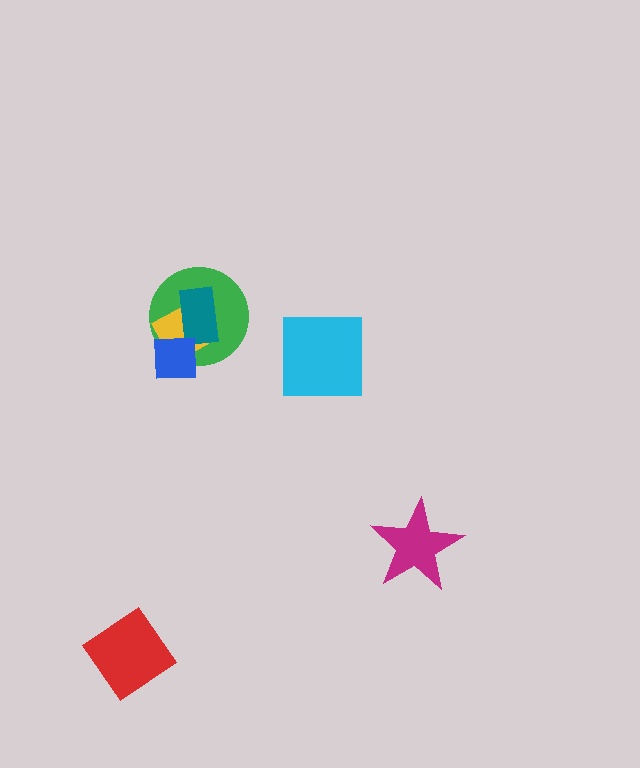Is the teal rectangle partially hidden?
Yes, it is partially covered by another shape.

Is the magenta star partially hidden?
No, no other shape covers it.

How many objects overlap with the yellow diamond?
3 objects overlap with the yellow diamond.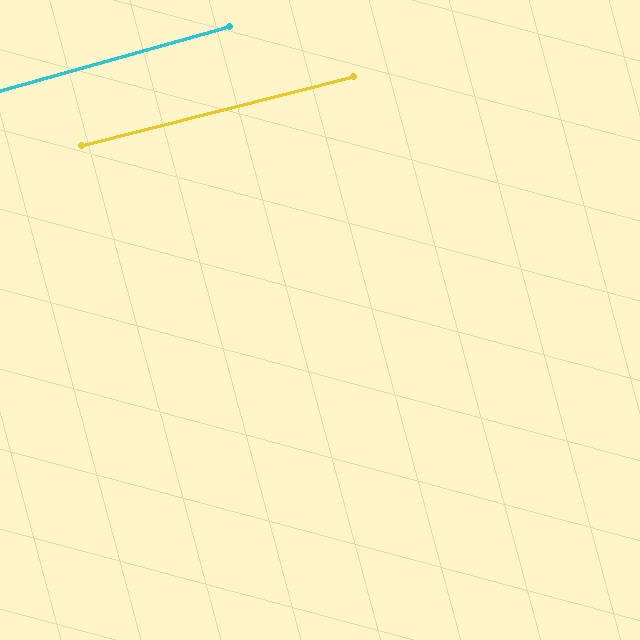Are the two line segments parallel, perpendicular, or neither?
Parallel — their directions differ by only 1.4°.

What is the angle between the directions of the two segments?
Approximately 1 degree.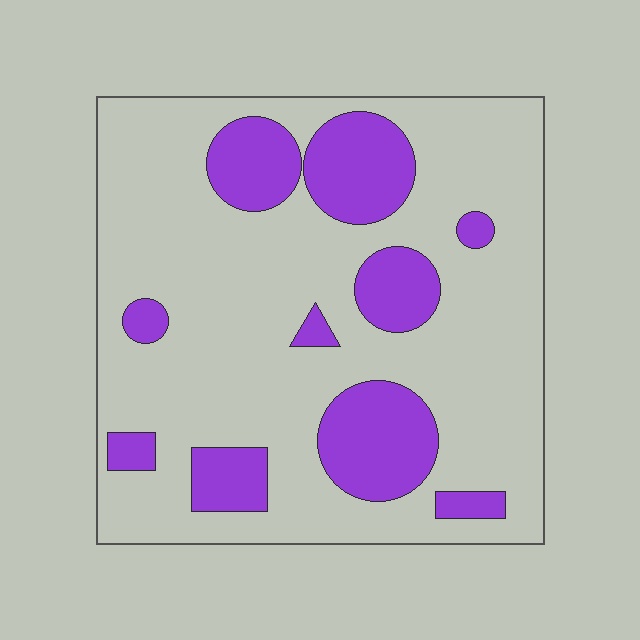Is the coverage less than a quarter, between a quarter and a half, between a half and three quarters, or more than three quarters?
Less than a quarter.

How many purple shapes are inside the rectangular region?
10.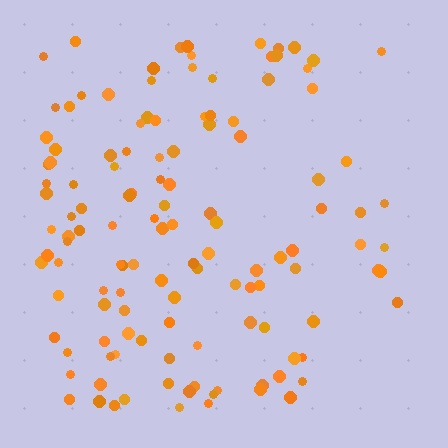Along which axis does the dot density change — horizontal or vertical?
Horizontal.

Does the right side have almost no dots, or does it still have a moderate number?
Still a moderate number, just noticeably fewer than the left.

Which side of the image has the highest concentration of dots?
The left.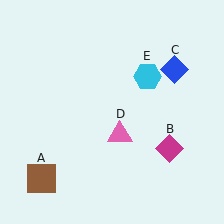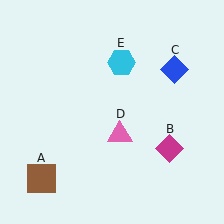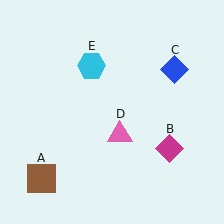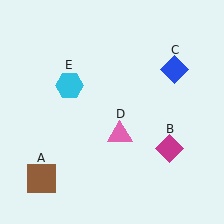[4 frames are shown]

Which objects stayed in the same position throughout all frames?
Brown square (object A) and magenta diamond (object B) and blue diamond (object C) and pink triangle (object D) remained stationary.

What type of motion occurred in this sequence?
The cyan hexagon (object E) rotated counterclockwise around the center of the scene.